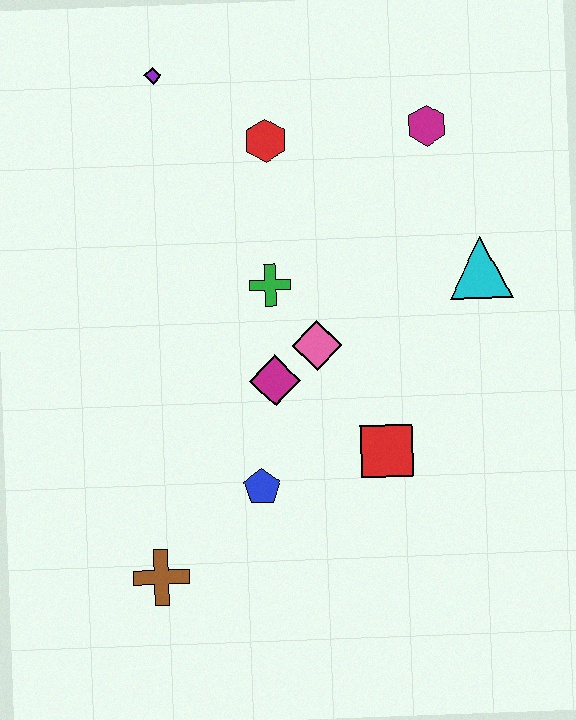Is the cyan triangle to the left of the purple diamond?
No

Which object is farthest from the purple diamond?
The brown cross is farthest from the purple diamond.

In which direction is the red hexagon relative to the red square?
The red hexagon is above the red square.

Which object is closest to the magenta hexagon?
The cyan triangle is closest to the magenta hexagon.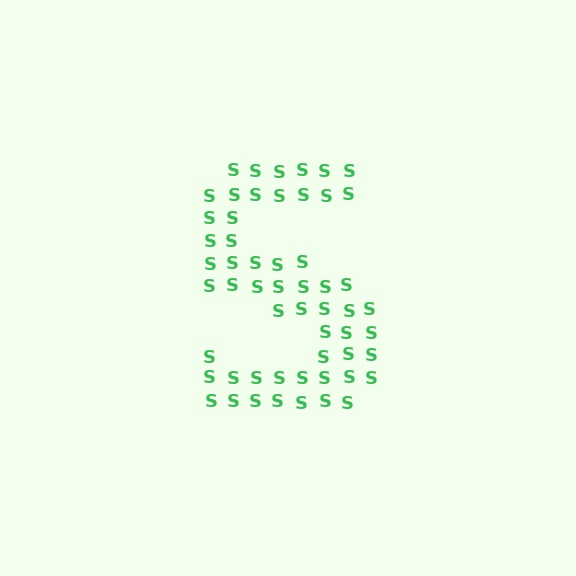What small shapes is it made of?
It is made of small letter S's.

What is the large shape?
The large shape is the letter S.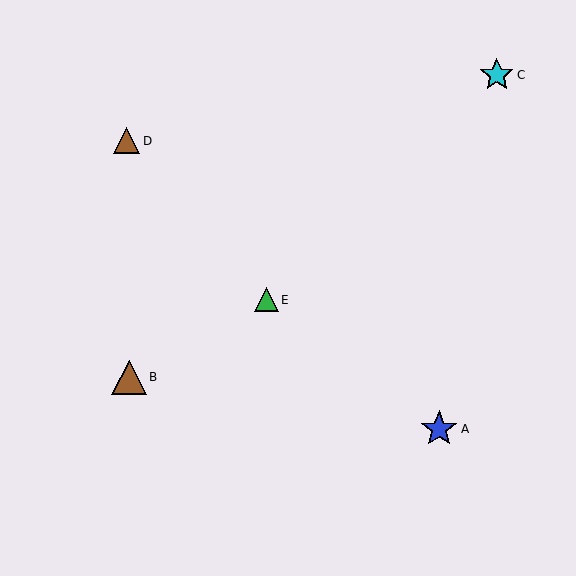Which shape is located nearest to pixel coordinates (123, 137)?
The brown triangle (labeled D) at (127, 141) is nearest to that location.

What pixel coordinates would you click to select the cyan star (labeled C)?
Click at (497, 75) to select the cyan star C.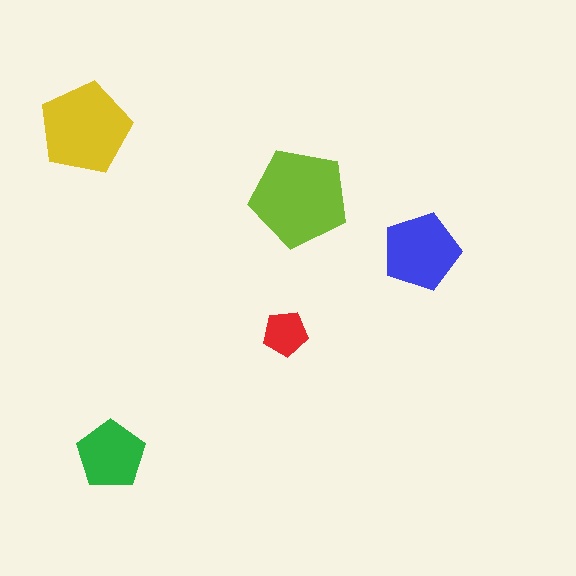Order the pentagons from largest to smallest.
the lime one, the yellow one, the blue one, the green one, the red one.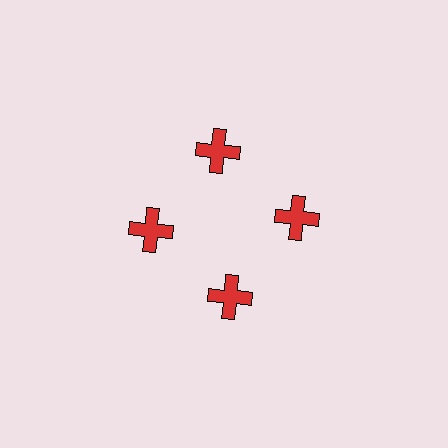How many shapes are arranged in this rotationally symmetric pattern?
There are 4 shapes, arranged in 4 groups of 1.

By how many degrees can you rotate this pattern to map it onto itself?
The pattern maps onto itself every 90 degrees of rotation.